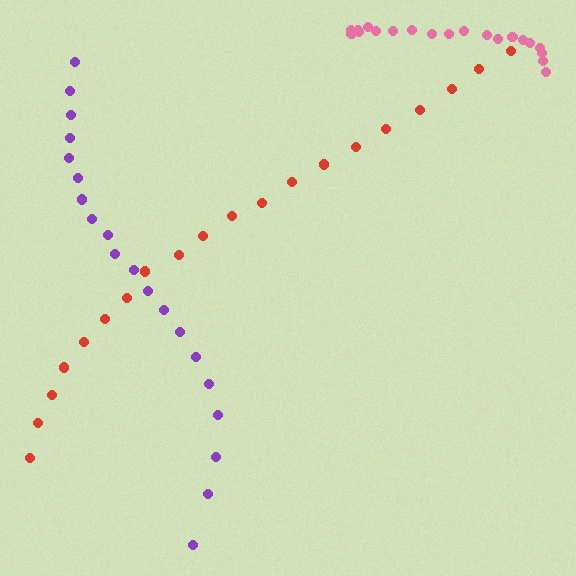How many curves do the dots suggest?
There are 3 distinct paths.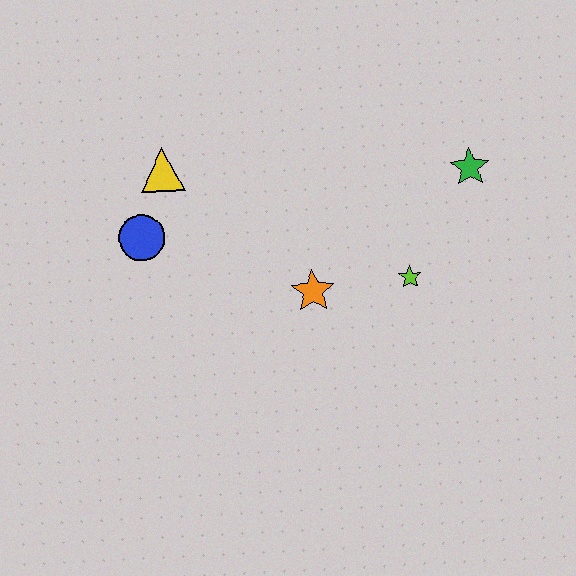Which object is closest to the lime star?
The orange star is closest to the lime star.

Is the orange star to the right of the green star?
No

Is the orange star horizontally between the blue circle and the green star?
Yes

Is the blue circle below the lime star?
No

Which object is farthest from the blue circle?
The green star is farthest from the blue circle.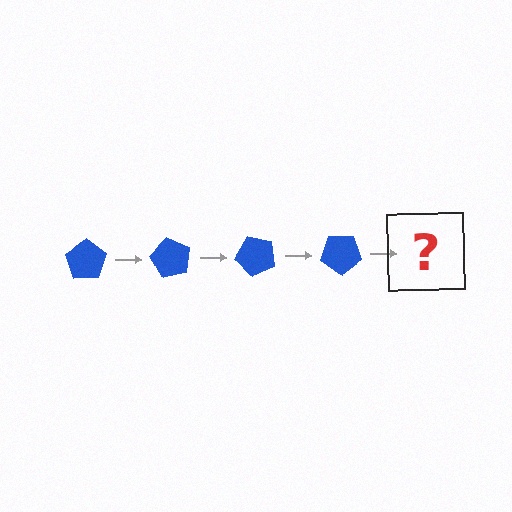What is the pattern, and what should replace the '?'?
The pattern is that the pentagon rotates 60 degrees each step. The '?' should be a blue pentagon rotated 240 degrees.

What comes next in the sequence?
The next element should be a blue pentagon rotated 240 degrees.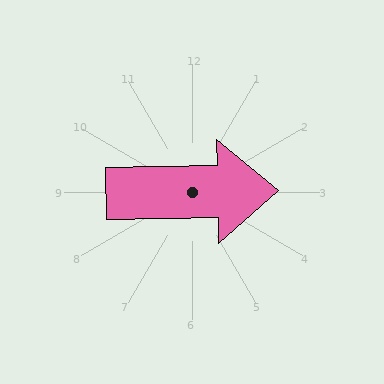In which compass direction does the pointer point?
East.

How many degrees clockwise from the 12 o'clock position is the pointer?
Approximately 89 degrees.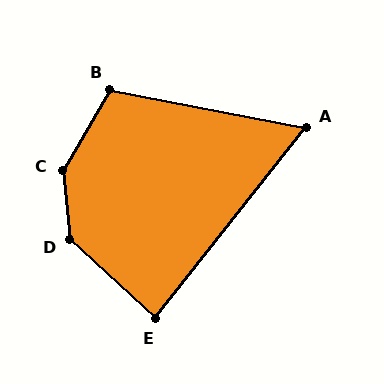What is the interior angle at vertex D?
Approximately 138 degrees (obtuse).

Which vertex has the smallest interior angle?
A, at approximately 62 degrees.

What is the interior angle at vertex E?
Approximately 86 degrees (approximately right).